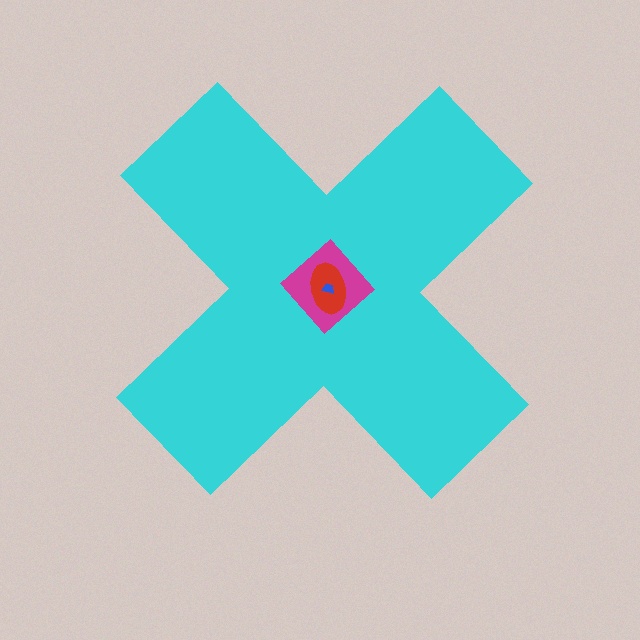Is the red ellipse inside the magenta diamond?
Yes.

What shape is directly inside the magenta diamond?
The red ellipse.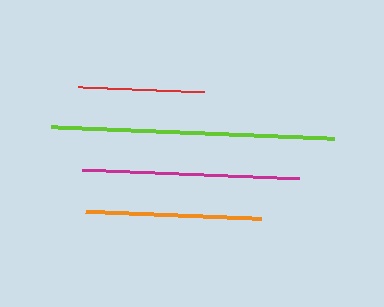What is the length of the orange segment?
The orange segment is approximately 176 pixels long.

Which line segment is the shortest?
The red line is the shortest at approximately 126 pixels.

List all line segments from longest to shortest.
From longest to shortest: lime, magenta, orange, red.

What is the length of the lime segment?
The lime segment is approximately 284 pixels long.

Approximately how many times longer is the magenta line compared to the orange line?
The magenta line is approximately 1.2 times the length of the orange line.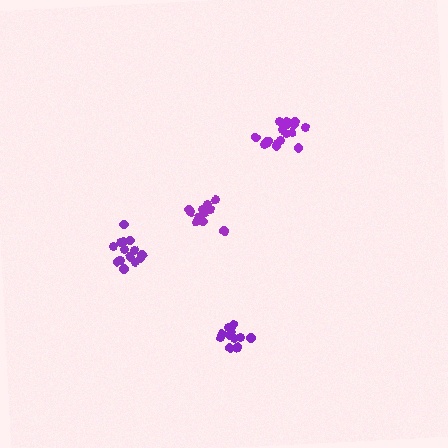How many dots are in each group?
Group 1: 14 dots, Group 2: 17 dots, Group 3: 12 dots, Group 4: 13 dots (56 total).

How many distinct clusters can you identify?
There are 4 distinct clusters.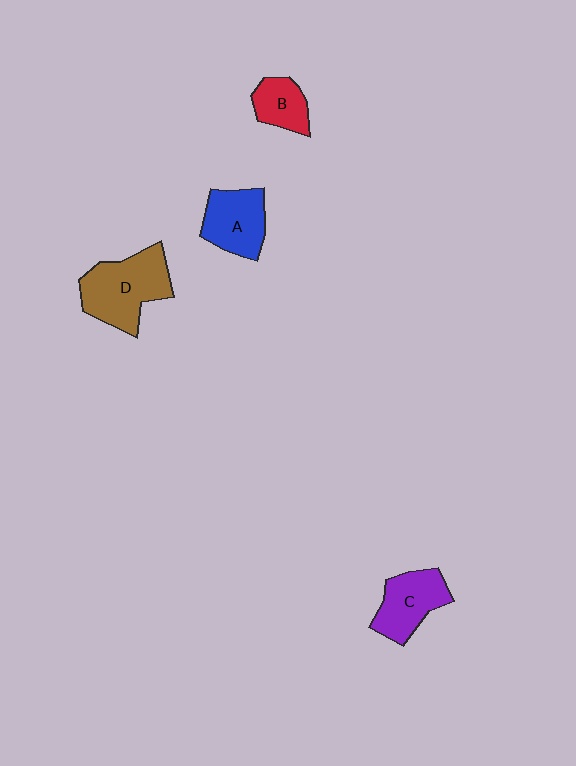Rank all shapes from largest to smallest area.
From largest to smallest: D (brown), A (blue), C (purple), B (red).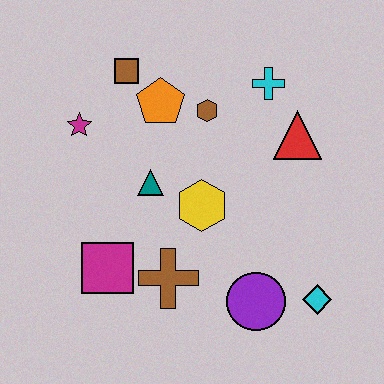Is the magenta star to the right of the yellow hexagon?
No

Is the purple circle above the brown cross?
No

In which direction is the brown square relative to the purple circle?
The brown square is above the purple circle.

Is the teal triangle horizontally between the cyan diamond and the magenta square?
Yes